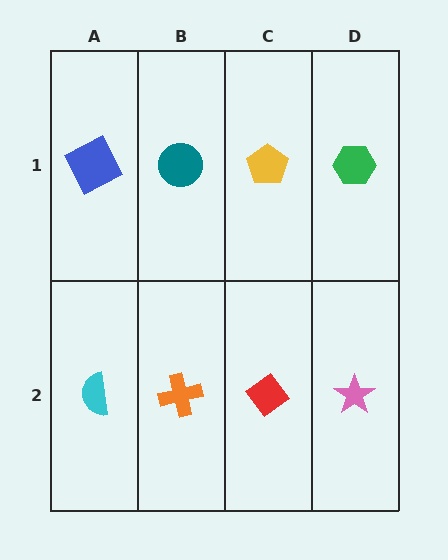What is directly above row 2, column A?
A blue square.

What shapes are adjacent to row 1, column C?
A red diamond (row 2, column C), a teal circle (row 1, column B), a green hexagon (row 1, column D).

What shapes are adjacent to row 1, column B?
An orange cross (row 2, column B), a blue square (row 1, column A), a yellow pentagon (row 1, column C).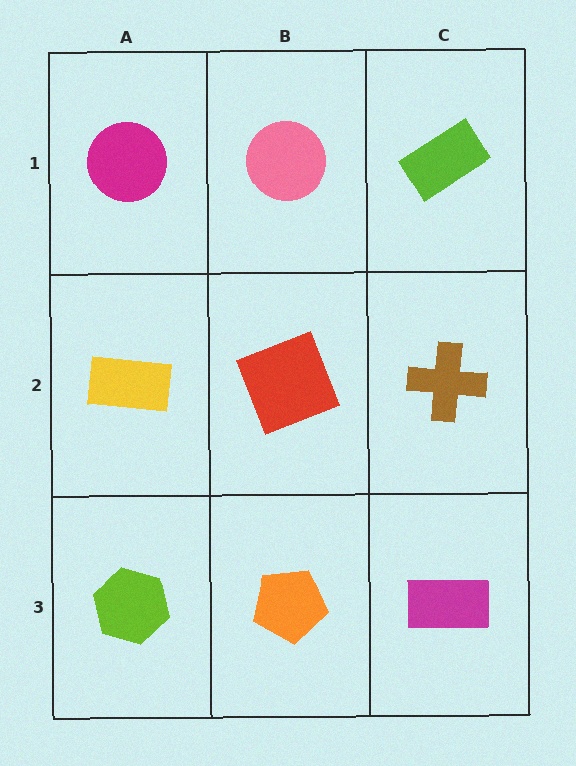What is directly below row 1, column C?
A brown cross.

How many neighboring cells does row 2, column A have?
3.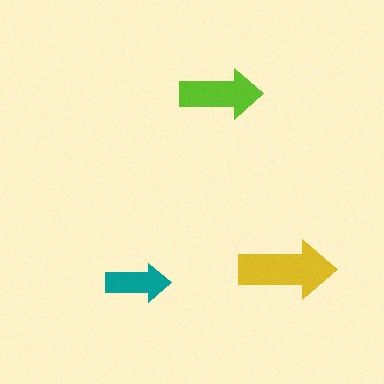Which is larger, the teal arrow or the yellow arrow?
The yellow one.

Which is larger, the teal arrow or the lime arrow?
The lime one.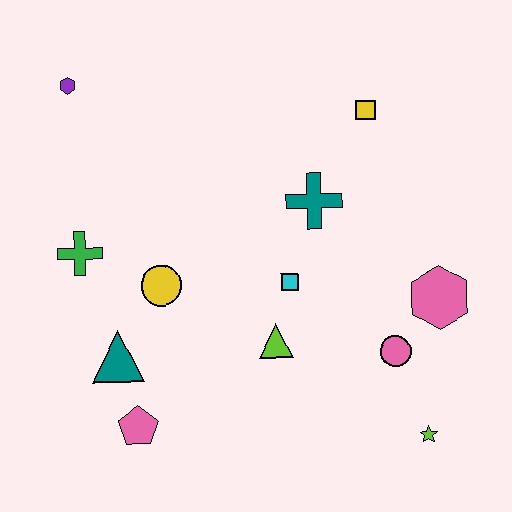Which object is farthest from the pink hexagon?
The purple hexagon is farthest from the pink hexagon.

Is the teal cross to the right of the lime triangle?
Yes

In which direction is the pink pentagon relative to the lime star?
The pink pentagon is to the left of the lime star.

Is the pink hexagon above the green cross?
No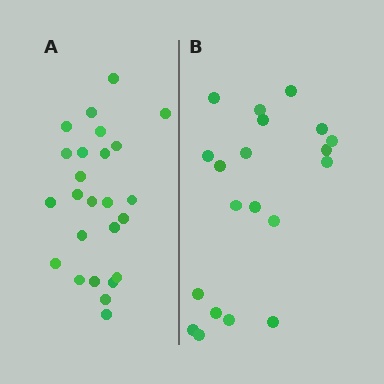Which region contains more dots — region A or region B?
Region A (the left region) has more dots.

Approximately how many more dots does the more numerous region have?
Region A has about 5 more dots than region B.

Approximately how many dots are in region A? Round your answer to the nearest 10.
About 20 dots. (The exact count is 25, which rounds to 20.)